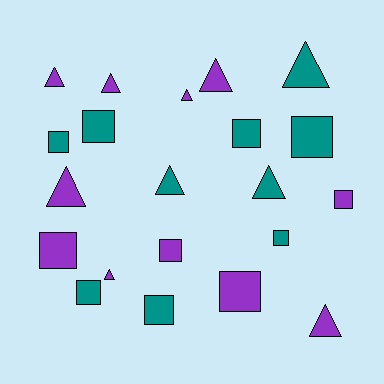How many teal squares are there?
There are 7 teal squares.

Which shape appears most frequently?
Square, with 11 objects.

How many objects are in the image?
There are 21 objects.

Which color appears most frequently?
Purple, with 11 objects.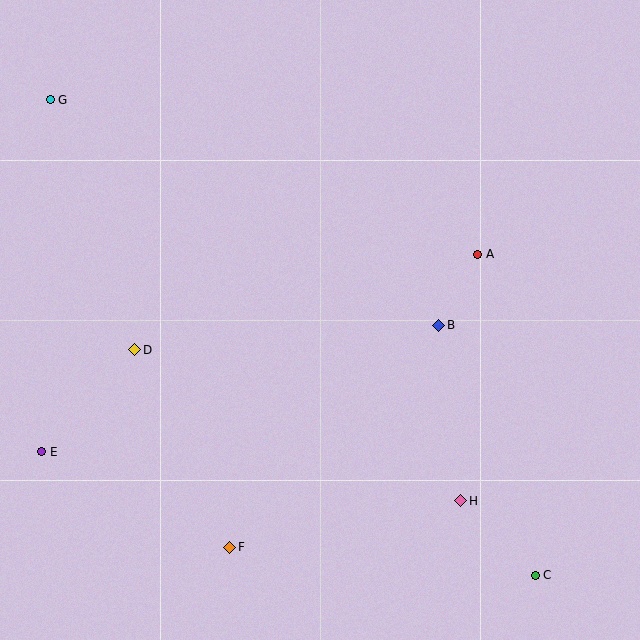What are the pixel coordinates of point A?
Point A is at (478, 254).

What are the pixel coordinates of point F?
Point F is at (230, 547).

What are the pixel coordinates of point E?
Point E is at (42, 452).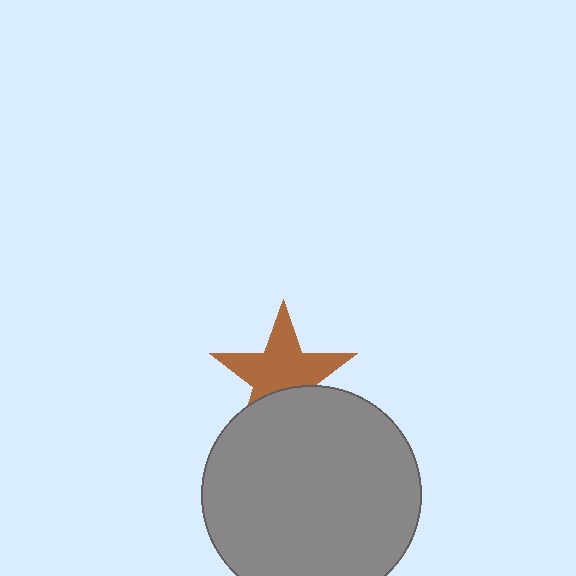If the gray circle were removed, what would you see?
You would see the complete brown star.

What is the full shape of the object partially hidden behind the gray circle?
The partially hidden object is a brown star.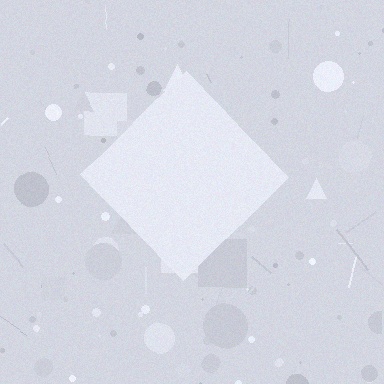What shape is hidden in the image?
A diamond is hidden in the image.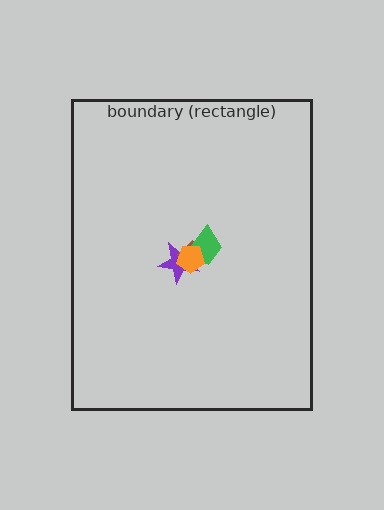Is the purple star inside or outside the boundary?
Inside.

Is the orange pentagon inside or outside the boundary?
Inside.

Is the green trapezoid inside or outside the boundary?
Inside.